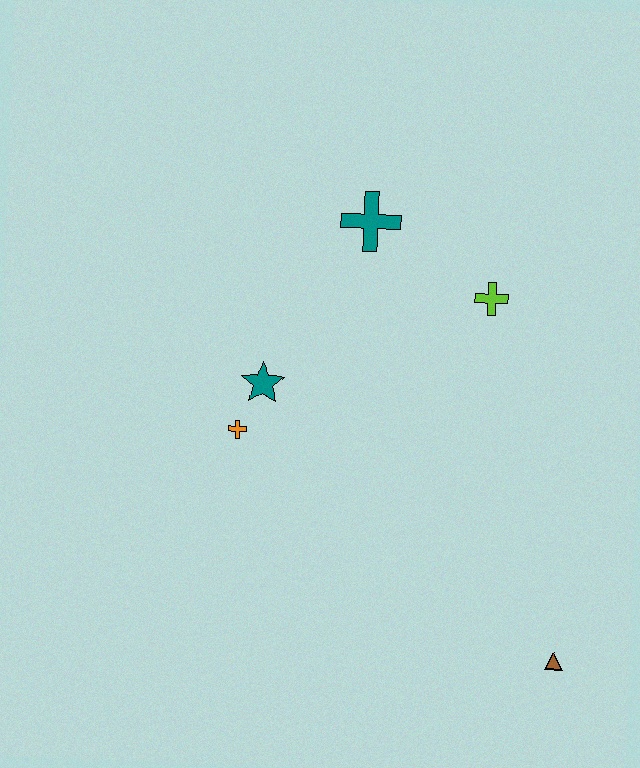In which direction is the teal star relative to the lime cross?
The teal star is to the left of the lime cross.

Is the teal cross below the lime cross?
No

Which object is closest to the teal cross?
The lime cross is closest to the teal cross.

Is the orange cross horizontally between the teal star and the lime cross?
No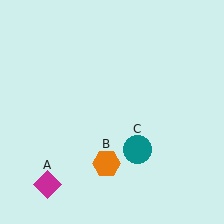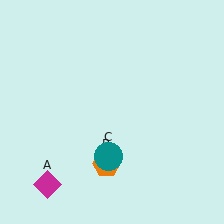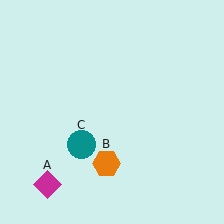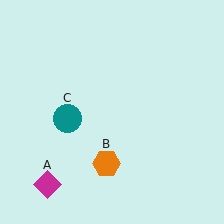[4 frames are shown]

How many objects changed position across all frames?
1 object changed position: teal circle (object C).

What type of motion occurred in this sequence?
The teal circle (object C) rotated clockwise around the center of the scene.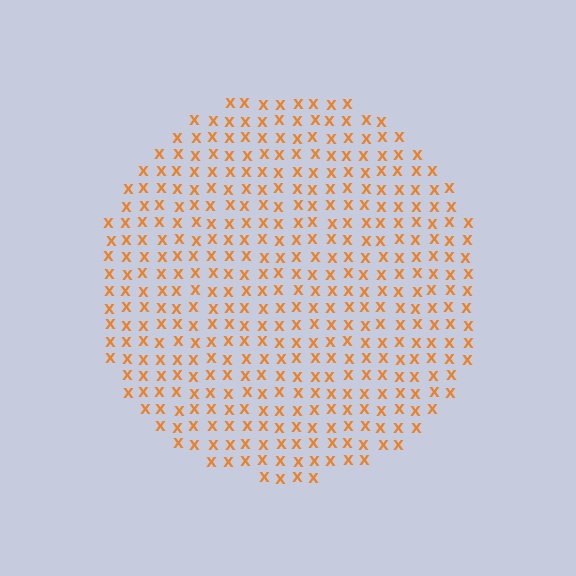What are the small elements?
The small elements are letter X's.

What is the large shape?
The large shape is a circle.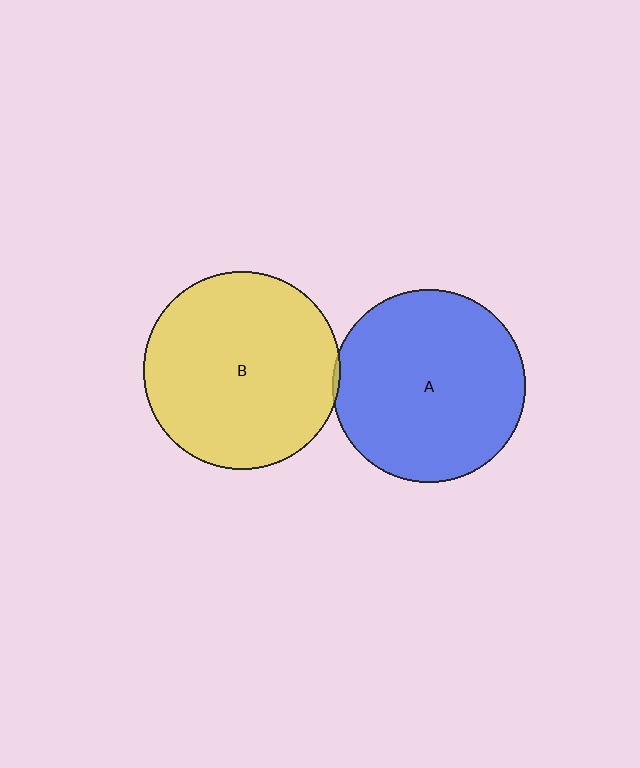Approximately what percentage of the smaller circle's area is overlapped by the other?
Approximately 5%.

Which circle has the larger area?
Circle B (yellow).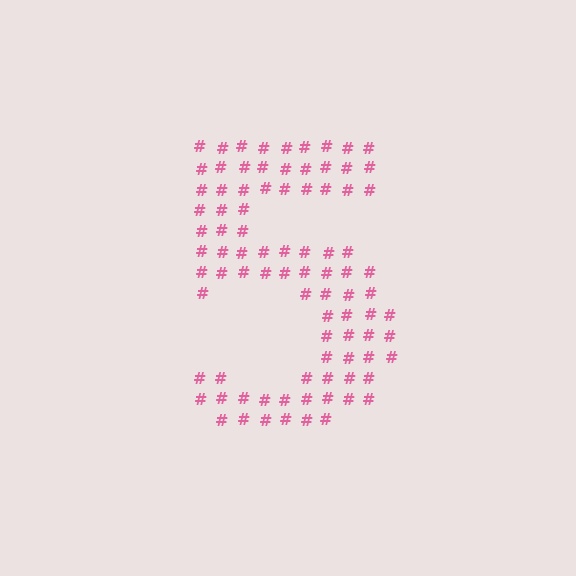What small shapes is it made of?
It is made of small hash symbols.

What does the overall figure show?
The overall figure shows the digit 5.